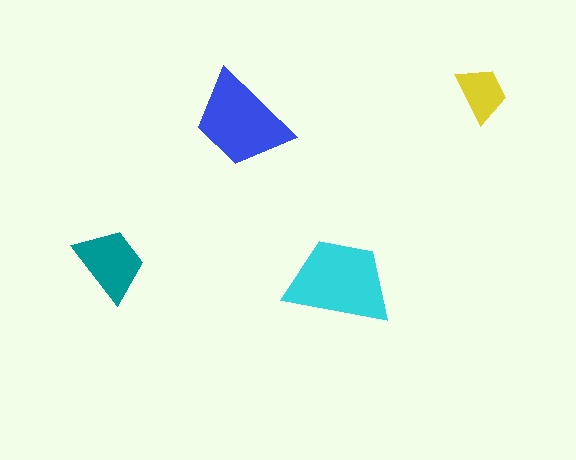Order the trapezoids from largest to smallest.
the cyan one, the blue one, the teal one, the yellow one.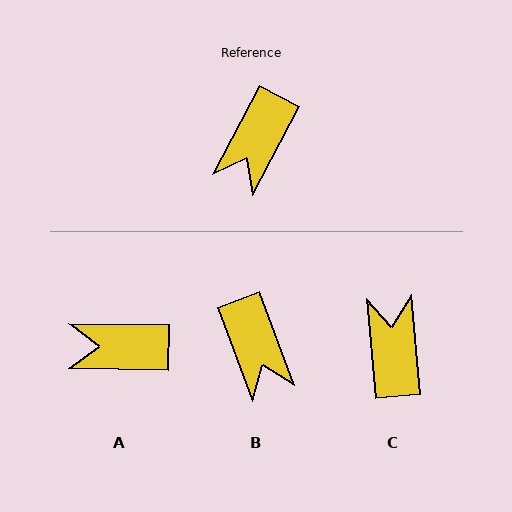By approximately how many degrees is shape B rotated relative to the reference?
Approximately 48 degrees counter-clockwise.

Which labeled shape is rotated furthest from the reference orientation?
C, about 147 degrees away.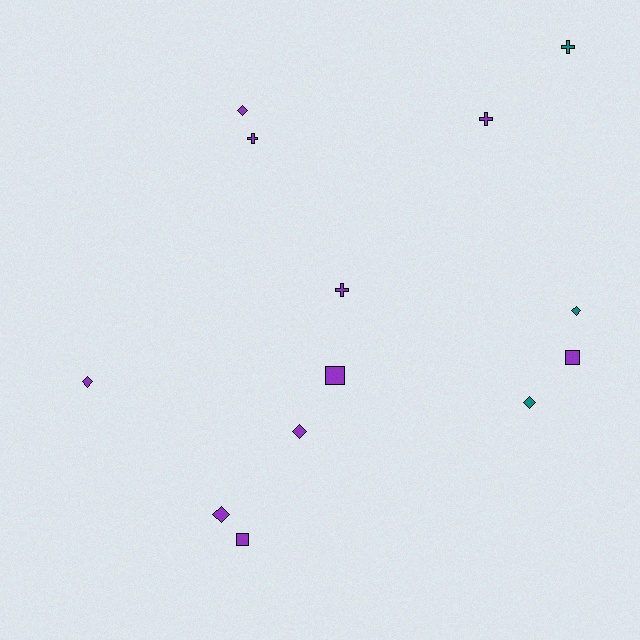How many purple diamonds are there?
There are 4 purple diamonds.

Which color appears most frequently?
Purple, with 10 objects.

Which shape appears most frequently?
Diamond, with 6 objects.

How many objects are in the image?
There are 13 objects.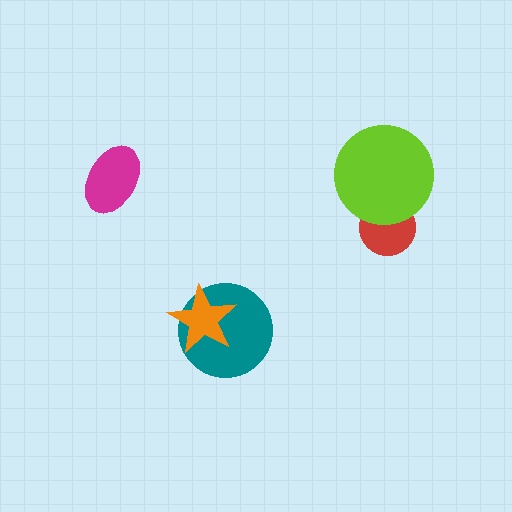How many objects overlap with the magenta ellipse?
0 objects overlap with the magenta ellipse.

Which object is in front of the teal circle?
The orange star is in front of the teal circle.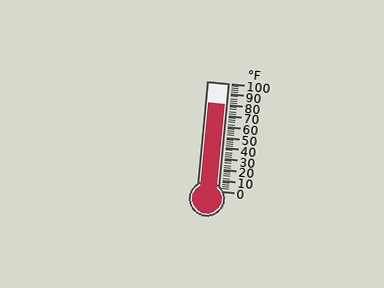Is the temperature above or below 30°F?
The temperature is above 30°F.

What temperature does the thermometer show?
The thermometer shows approximately 80°F.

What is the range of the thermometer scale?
The thermometer scale ranges from 0°F to 100°F.